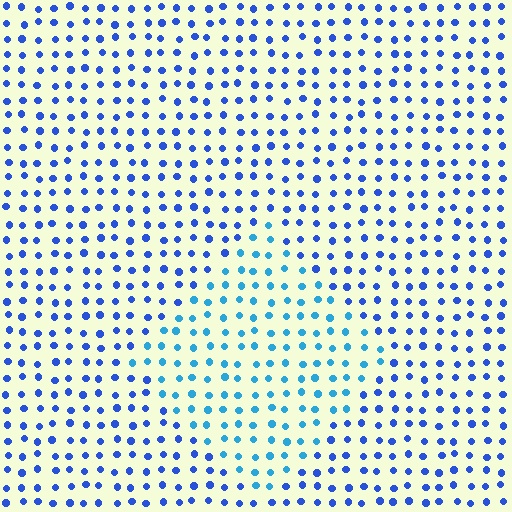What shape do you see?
I see a diamond.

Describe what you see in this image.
The image is filled with small blue elements in a uniform arrangement. A diamond-shaped region is visible where the elements are tinted to a slightly different hue, forming a subtle color boundary.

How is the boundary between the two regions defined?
The boundary is defined purely by a slight shift in hue (about 29 degrees). Spacing, size, and orientation are identical on both sides.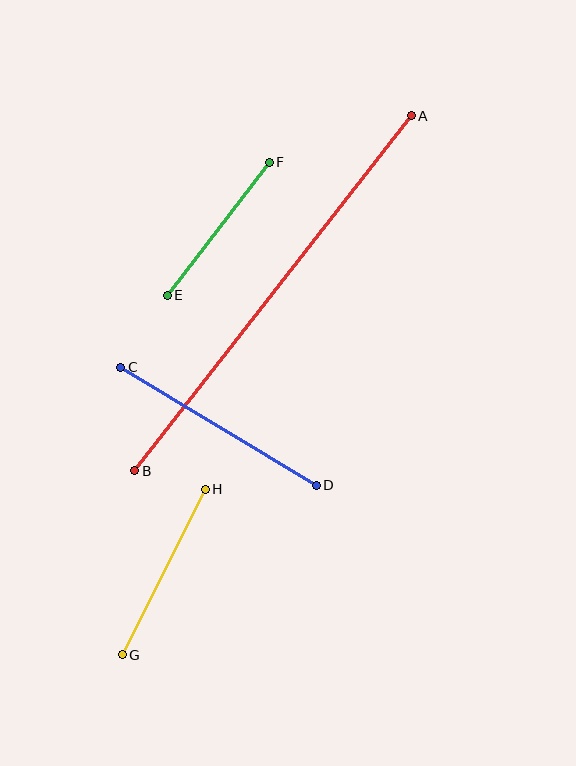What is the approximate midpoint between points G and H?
The midpoint is at approximately (164, 572) pixels.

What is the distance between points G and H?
The distance is approximately 185 pixels.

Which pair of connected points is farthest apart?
Points A and B are farthest apart.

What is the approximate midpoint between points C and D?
The midpoint is at approximately (218, 426) pixels.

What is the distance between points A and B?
The distance is approximately 450 pixels.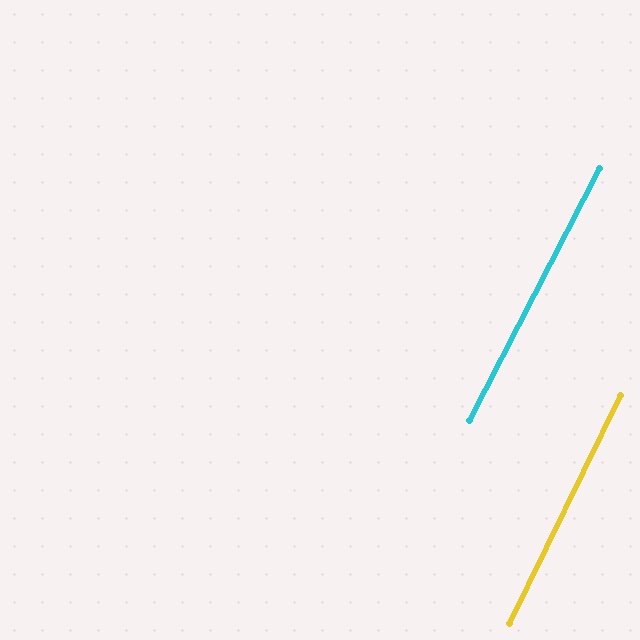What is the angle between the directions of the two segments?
Approximately 1 degree.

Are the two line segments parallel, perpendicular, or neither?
Parallel — their directions differ by only 1.3°.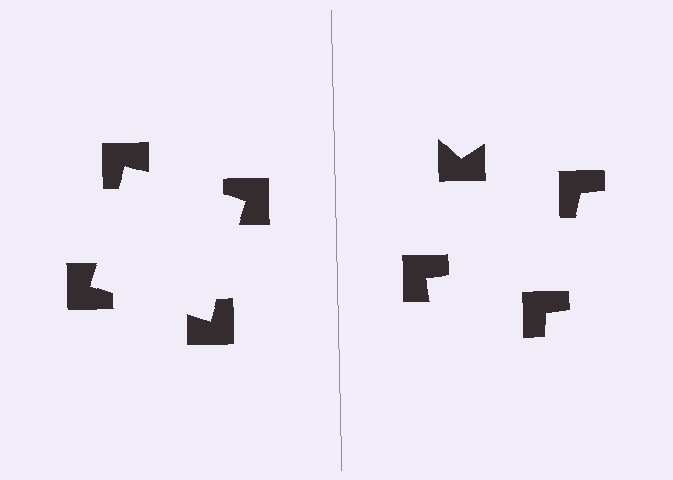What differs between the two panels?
The notched squares are positioned identically on both sides; only the wedge orientations differ. On the left they align to a square; on the right they are misaligned.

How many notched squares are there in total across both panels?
8 — 4 on each side.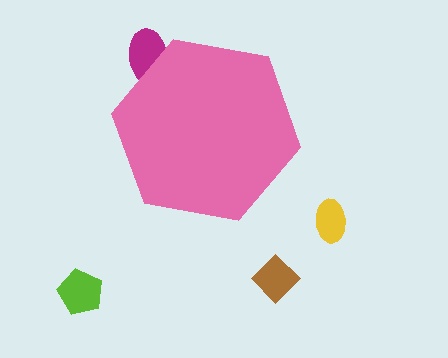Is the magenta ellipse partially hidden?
Yes, the magenta ellipse is partially hidden behind the pink hexagon.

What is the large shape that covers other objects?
A pink hexagon.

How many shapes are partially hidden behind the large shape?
1 shape is partially hidden.